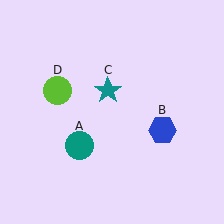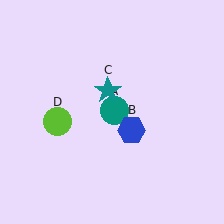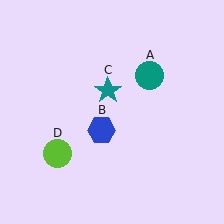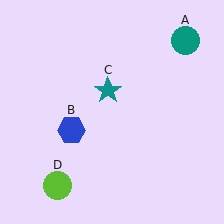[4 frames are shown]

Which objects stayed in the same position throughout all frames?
Teal star (object C) remained stationary.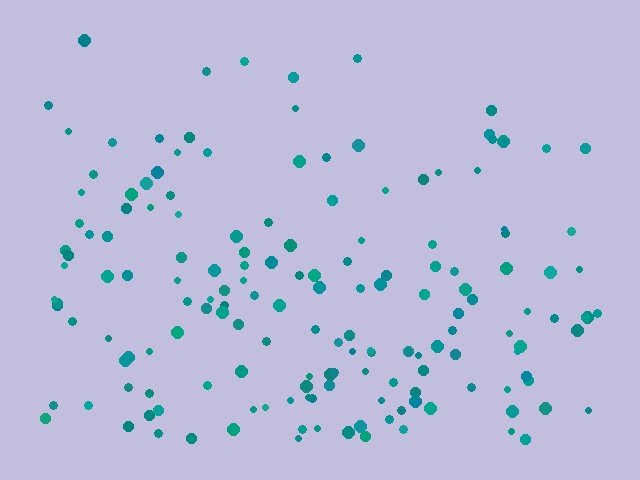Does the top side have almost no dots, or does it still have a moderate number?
Still a moderate number, just noticeably fewer than the bottom.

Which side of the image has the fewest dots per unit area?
The top.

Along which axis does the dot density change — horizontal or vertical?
Vertical.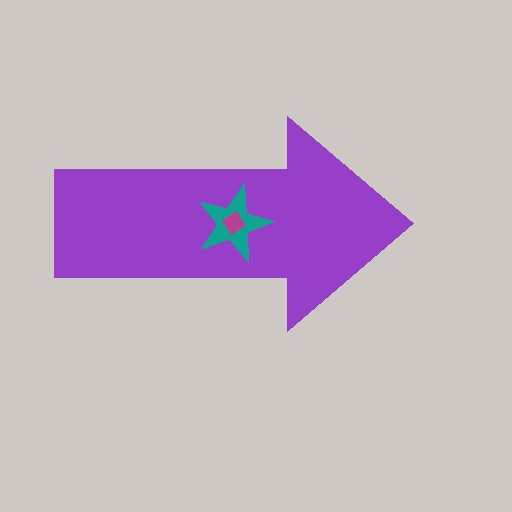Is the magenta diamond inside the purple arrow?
Yes.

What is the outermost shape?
The purple arrow.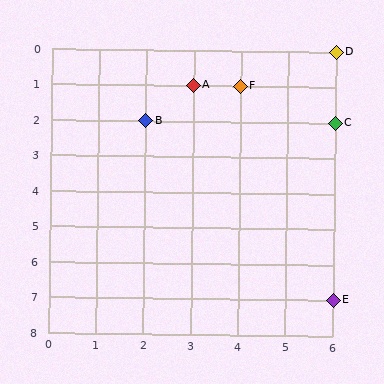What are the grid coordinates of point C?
Point C is at grid coordinates (6, 2).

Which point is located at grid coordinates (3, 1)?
Point A is at (3, 1).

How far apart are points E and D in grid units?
Points E and D are 7 rows apart.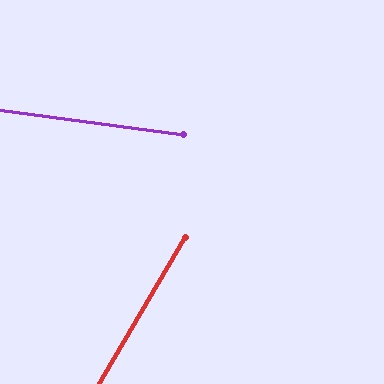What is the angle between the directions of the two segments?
Approximately 67 degrees.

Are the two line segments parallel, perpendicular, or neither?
Neither parallel nor perpendicular — they differ by about 67°.